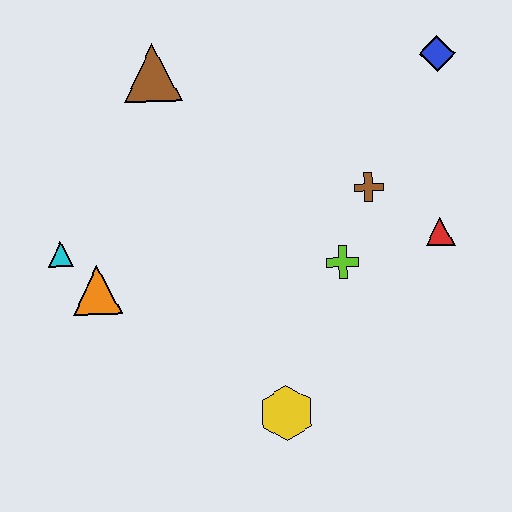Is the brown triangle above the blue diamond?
No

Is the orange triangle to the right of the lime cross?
No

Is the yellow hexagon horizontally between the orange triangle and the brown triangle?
No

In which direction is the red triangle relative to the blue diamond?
The red triangle is below the blue diamond.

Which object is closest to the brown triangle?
The cyan triangle is closest to the brown triangle.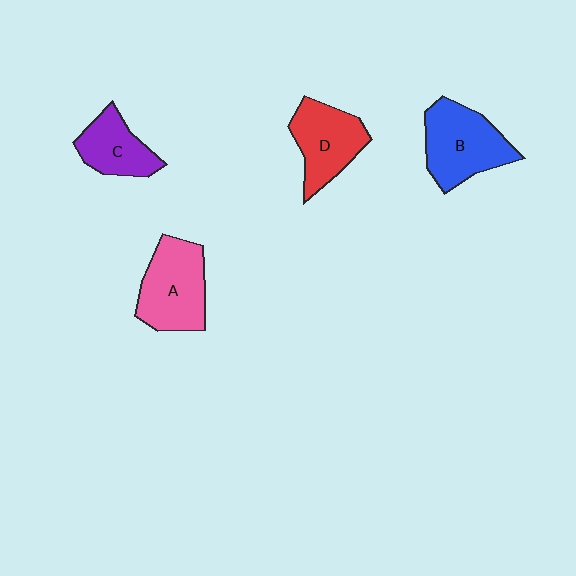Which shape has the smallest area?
Shape C (purple).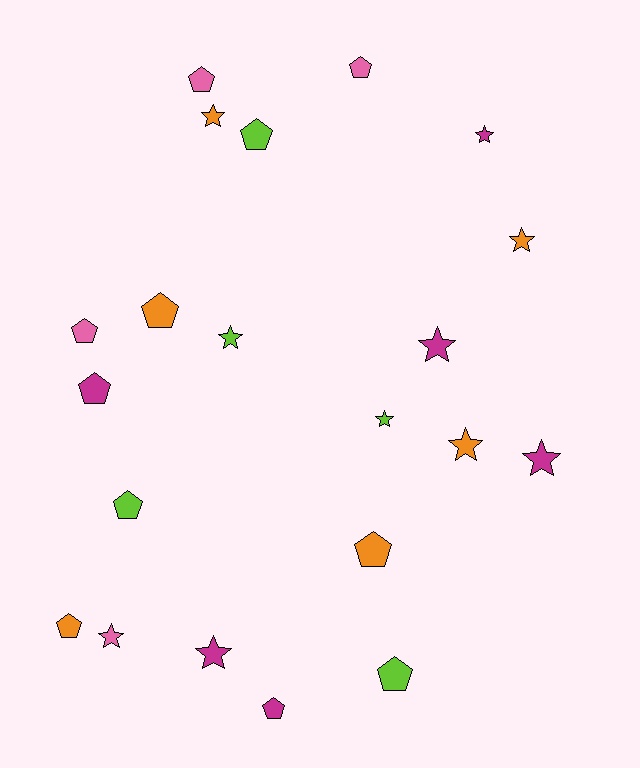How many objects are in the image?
There are 21 objects.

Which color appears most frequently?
Orange, with 6 objects.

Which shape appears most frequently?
Pentagon, with 11 objects.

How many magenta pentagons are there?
There are 2 magenta pentagons.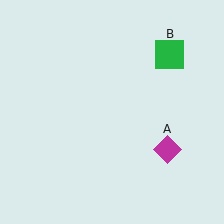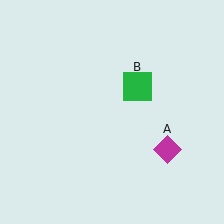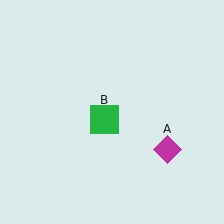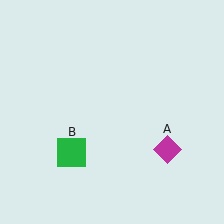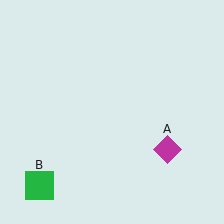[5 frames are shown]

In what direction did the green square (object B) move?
The green square (object B) moved down and to the left.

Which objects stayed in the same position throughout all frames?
Magenta diamond (object A) remained stationary.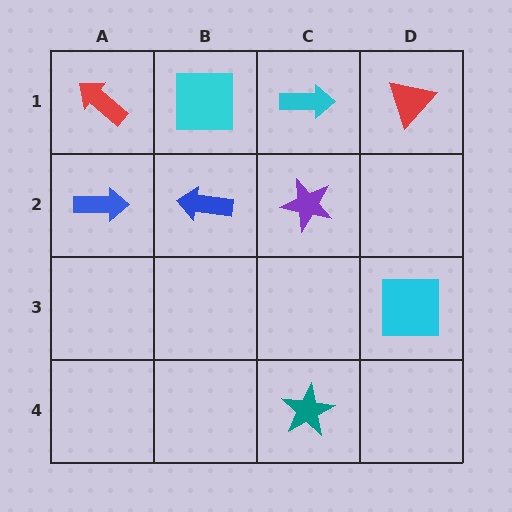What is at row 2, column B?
A blue arrow.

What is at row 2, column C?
A purple star.